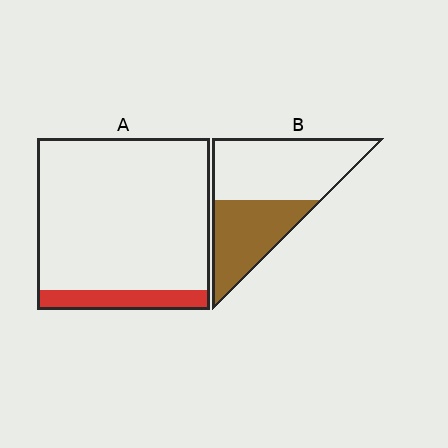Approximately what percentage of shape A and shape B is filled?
A is approximately 10% and B is approximately 40%.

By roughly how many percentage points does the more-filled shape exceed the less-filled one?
By roughly 30 percentage points (B over A).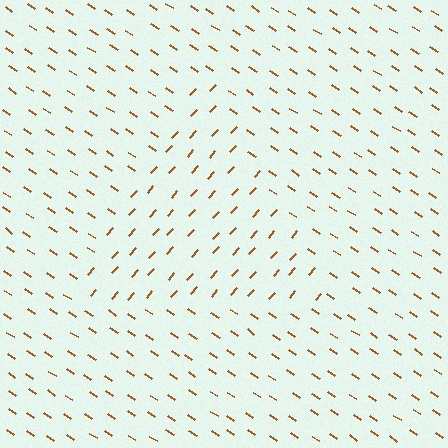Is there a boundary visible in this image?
Yes, there is a texture boundary formed by a change in line orientation.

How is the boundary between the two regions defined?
The boundary is defined purely by a change in line orientation (approximately 82 degrees difference). All lines are the same color and thickness.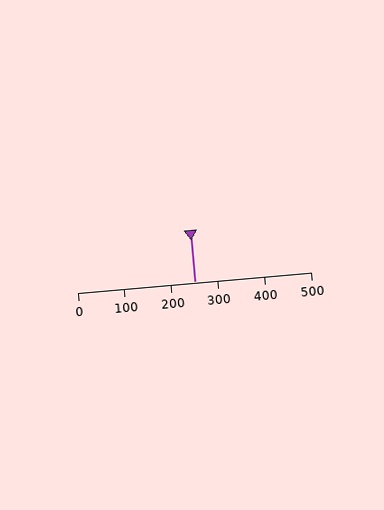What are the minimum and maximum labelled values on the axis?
The axis runs from 0 to 500.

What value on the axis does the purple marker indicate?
The marker indicates approximately 250.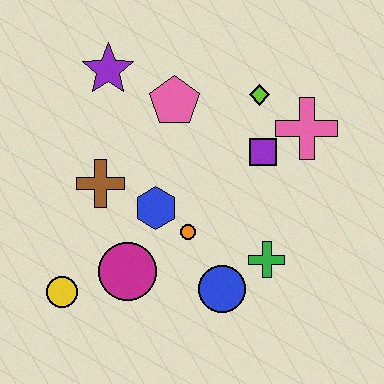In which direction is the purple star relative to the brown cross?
The purple star is above the brown cross.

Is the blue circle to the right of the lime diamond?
No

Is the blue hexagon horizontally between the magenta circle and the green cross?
Yes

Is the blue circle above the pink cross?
No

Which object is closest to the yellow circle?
The magenta circle is closest to the yellow circle.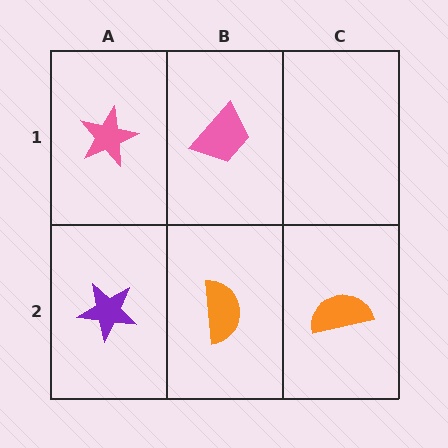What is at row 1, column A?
A pink star.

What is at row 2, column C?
An orange semicircle.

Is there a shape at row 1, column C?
No, that cell is empty.